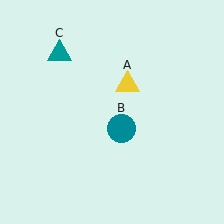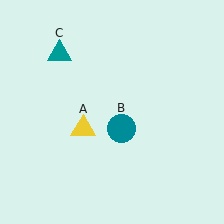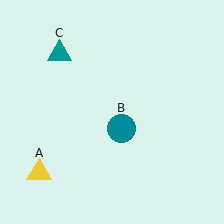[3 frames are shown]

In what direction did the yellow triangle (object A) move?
The yellow triangle (object A) moved down and to the left.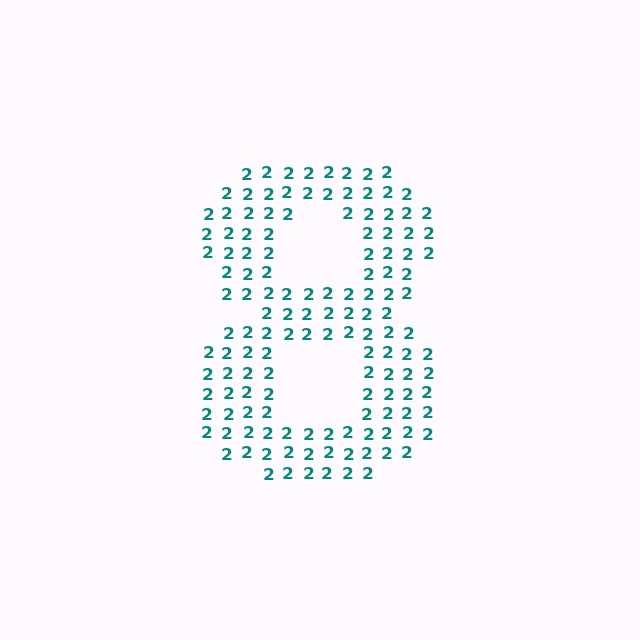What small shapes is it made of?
It is made of small digit 2's.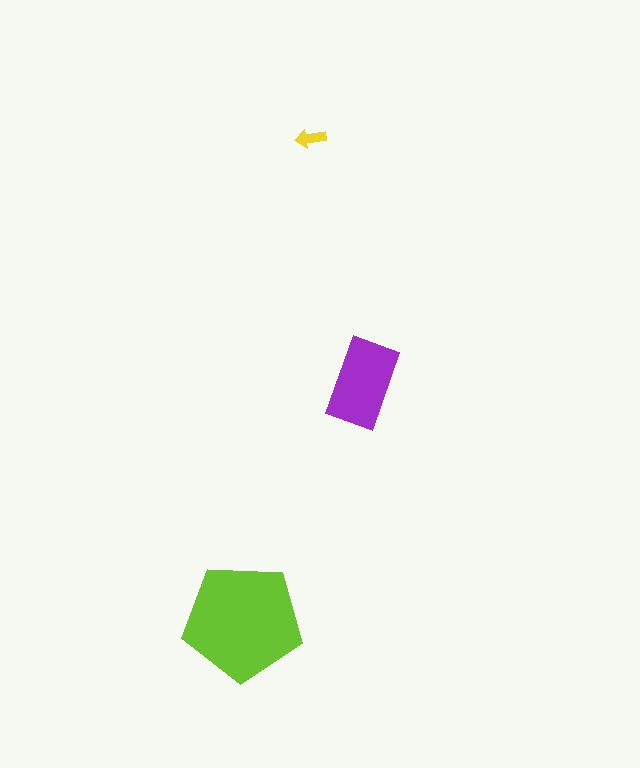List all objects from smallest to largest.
The yellow arrow, the purple rectangle, the lime pentagon.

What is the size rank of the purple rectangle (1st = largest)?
2nd.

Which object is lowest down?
The lime pentagon is bottommost.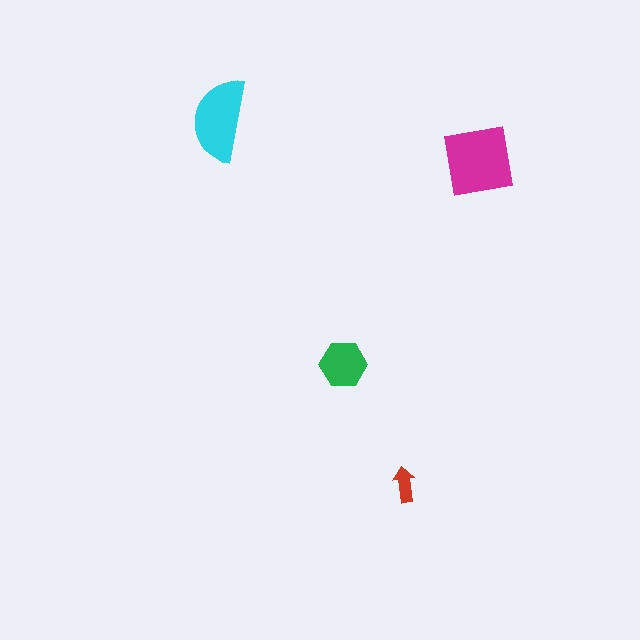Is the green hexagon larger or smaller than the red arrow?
Larger.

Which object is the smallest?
The red arrow.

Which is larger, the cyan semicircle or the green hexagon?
The cyan semicircle.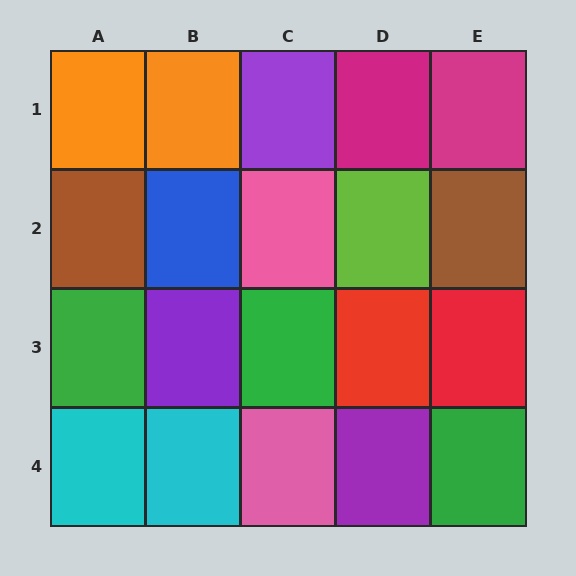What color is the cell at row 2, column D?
Lime.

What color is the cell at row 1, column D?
Magenta.